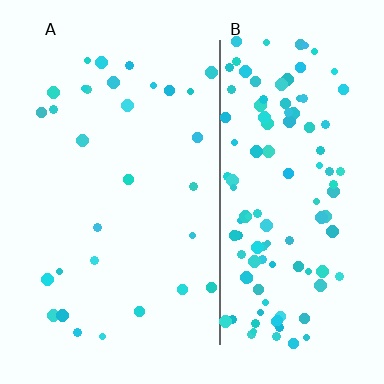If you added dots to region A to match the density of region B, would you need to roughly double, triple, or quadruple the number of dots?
Approximately quadruple.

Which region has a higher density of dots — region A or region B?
B (the right).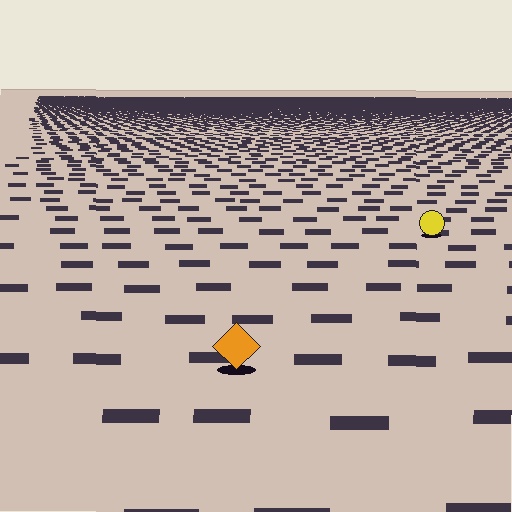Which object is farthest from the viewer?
The yellow circle is farthest from the viewer. It appears smaller and the ground texture around it is denser.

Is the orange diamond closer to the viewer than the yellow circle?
Yes. The orange diamond is closer — you can tell from the texture gradient: the ground texture is coarser near it.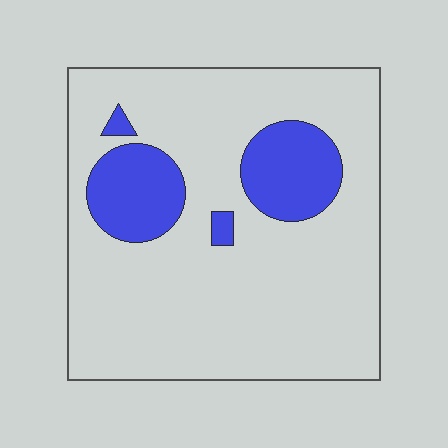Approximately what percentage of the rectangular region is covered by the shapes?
Approximately 20%.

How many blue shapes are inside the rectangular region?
4.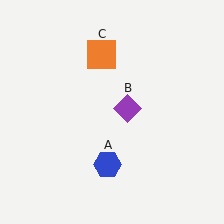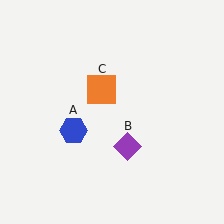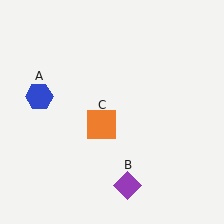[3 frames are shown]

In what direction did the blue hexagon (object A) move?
The blue hexagon (object A) moved up and to the left.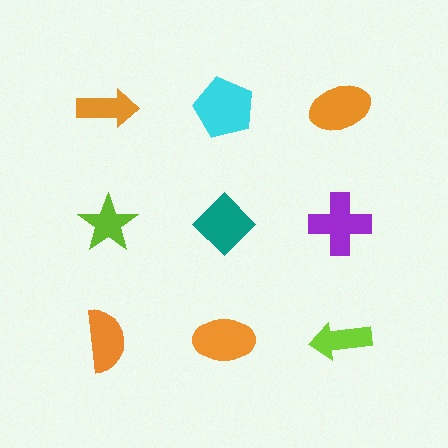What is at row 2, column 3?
A purple cross.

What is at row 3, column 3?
A lime arrow.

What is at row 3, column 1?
An orange semicircle.